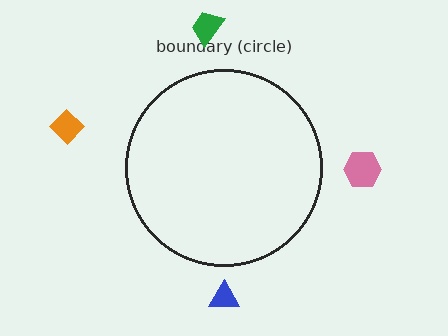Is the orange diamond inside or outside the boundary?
Outside.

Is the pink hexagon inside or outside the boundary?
Outside.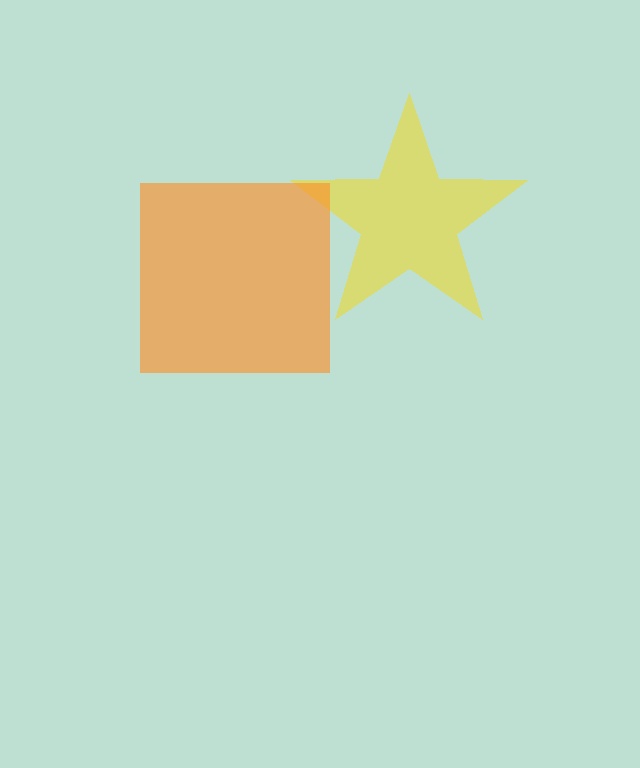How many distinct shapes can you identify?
There are 2 distinct shapes: a yellow star, an orange square.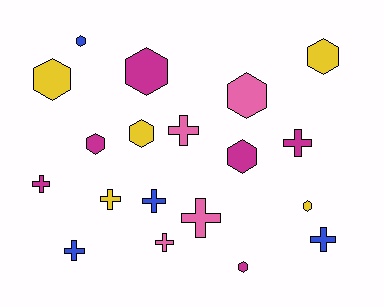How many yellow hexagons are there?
There are 4 yellow hexagons.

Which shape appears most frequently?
Hexagon, with 10 objects.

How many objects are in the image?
There are 19 objects.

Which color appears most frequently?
Magenta, with 6 objects.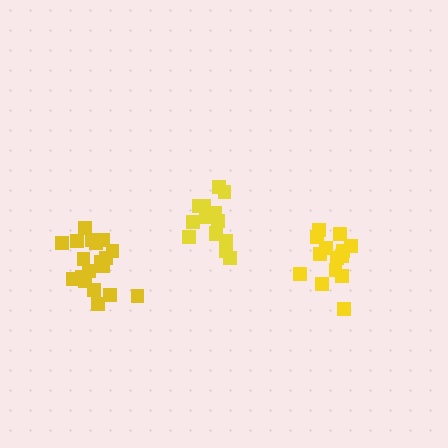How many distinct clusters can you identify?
There are 3 distinct clusters.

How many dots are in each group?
Group 1: 14 dots, Group 2: 19 dots, Group 3: 14 dots (47 total).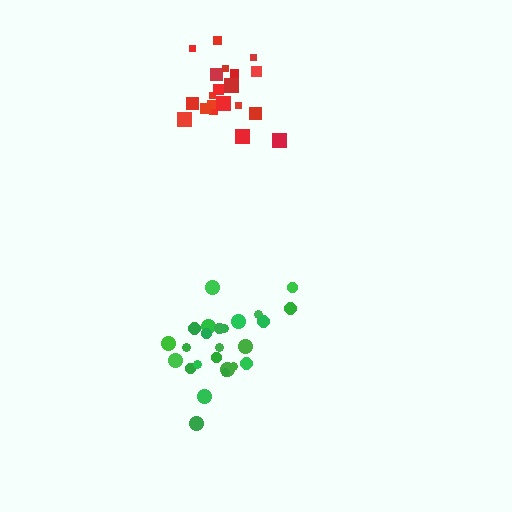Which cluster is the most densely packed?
Red.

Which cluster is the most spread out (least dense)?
Green.